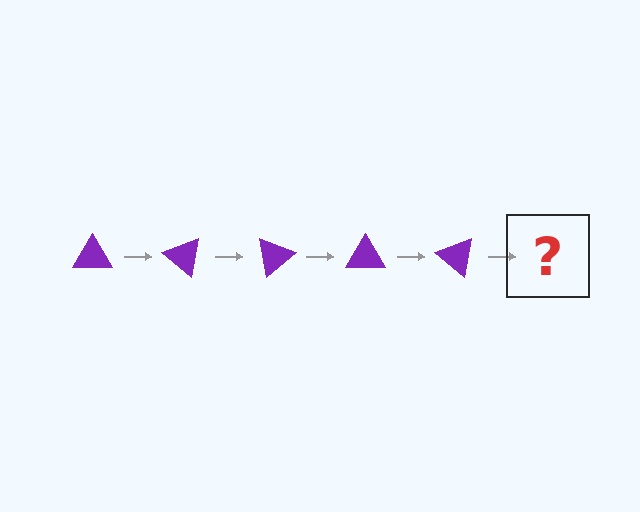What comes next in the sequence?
The next element should be a purple triangle rotated 200 degrees.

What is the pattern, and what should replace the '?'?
The pattern is that the triangle rotates 40 degrees each step. The '?' should be a purple triangle rotated 200 degrees.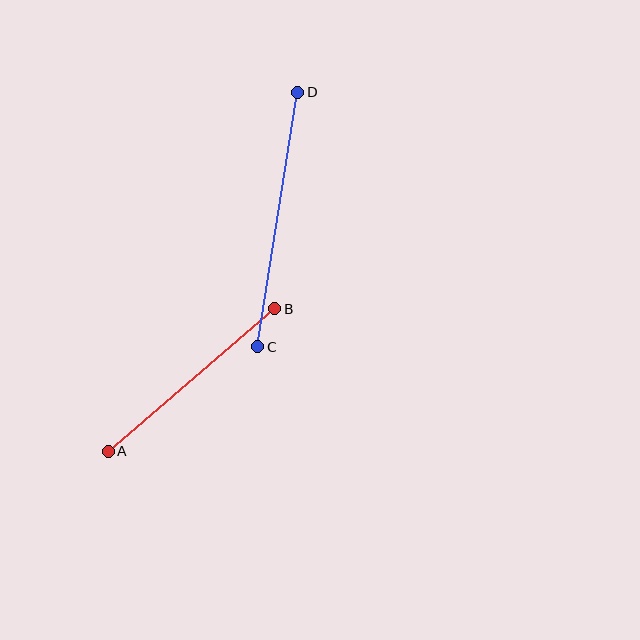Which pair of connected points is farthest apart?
Points C and D are farthest apart.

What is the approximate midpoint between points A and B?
The midpoint is at approximately (191, 380) pixels.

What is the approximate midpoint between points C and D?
The midpoint is at approximately (278, 220) pixels.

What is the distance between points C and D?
The distance is approximately 258 pixels.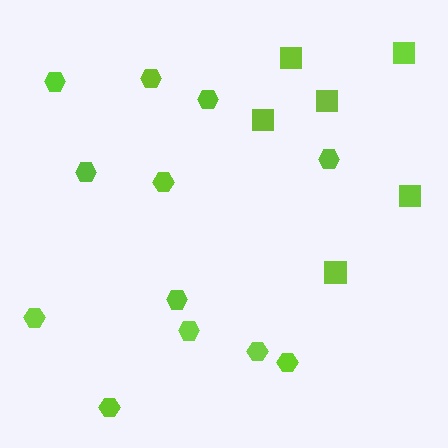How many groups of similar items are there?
There are 2 groups: one group of hexagons (12) and one group of squares (6).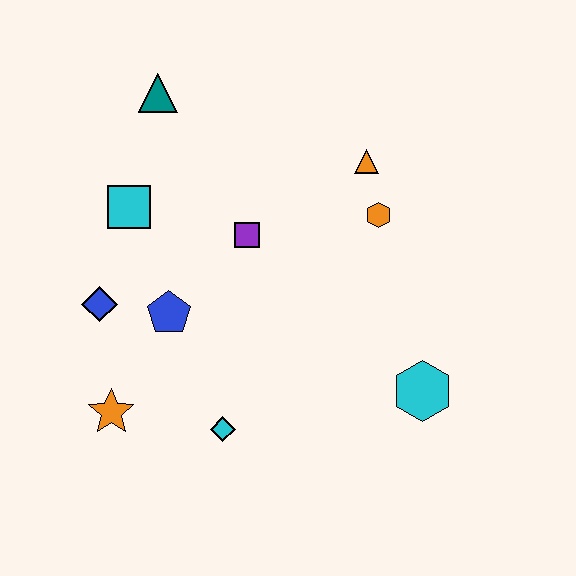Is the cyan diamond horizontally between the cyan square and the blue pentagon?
No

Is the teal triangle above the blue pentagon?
Yes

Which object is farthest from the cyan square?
The cyan hexagon is farthest from the cyan square.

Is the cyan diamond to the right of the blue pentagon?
Yes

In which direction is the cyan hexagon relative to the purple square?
The cyan hexagon is to the right of the purple square.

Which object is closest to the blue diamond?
The blue pentagon is closest to the blue diamond.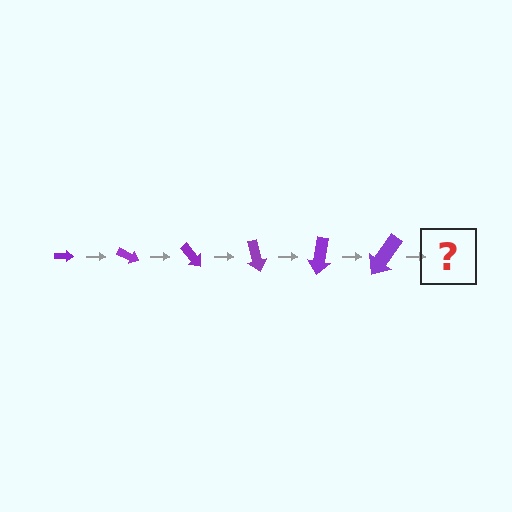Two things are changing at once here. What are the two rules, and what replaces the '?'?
The two rules are that the arrow grows larger each step and it rotates 25 degrees each step. The '?' should be an arrow, larger than the previous one and rotated 150 degrees from the start.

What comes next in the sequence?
The next element should be an arrow, larger than the previous one and rotated 150 degrees from the start.